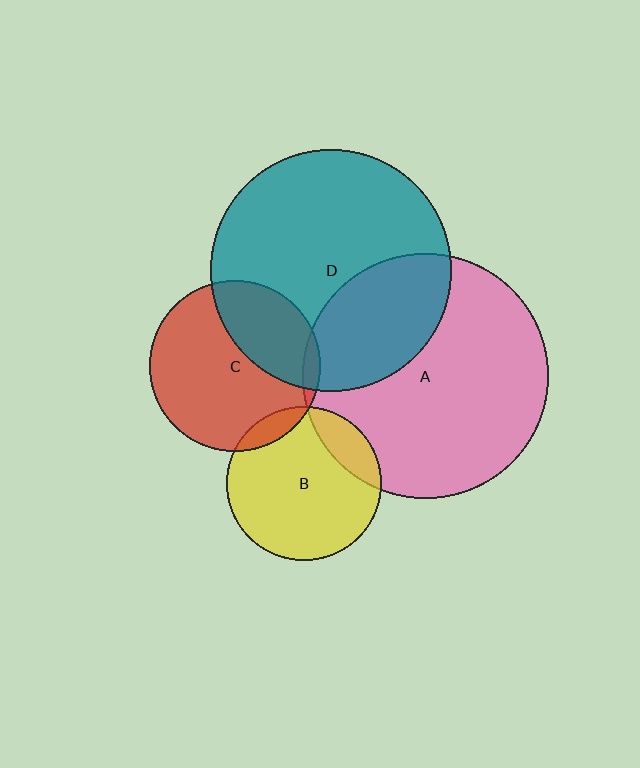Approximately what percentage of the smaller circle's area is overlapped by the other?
Approximately 35%.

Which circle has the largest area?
Circle A (pink).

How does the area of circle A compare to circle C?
Approximately 2.1 times.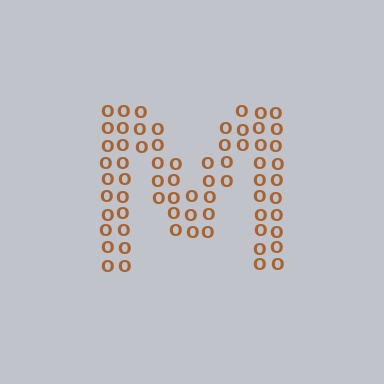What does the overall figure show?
The overall figure shows the letter M.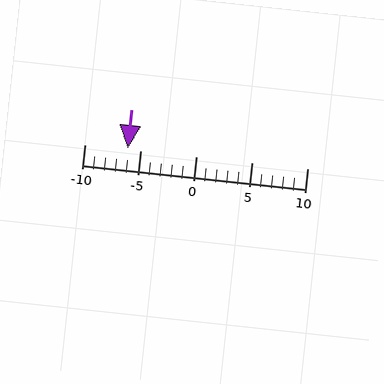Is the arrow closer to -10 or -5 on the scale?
The arrow is closer to -5.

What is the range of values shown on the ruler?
The ruler shows values from -10 to 10.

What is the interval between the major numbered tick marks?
The major tick marks are spaced 5 units apart.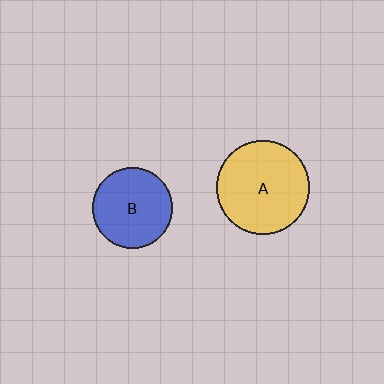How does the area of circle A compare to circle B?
Approximately 1.3 times.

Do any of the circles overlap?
No, none of the circles overlap.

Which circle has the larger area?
Circle A (yellow).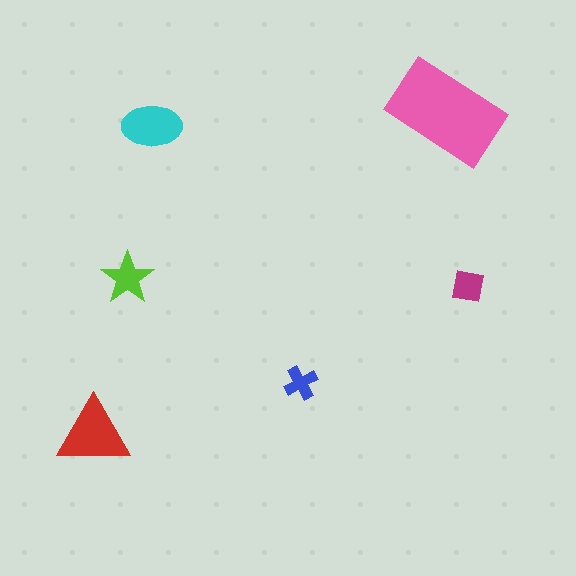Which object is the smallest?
The blue cross.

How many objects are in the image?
There are 6 objects in the image.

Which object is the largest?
The pink rectangle.